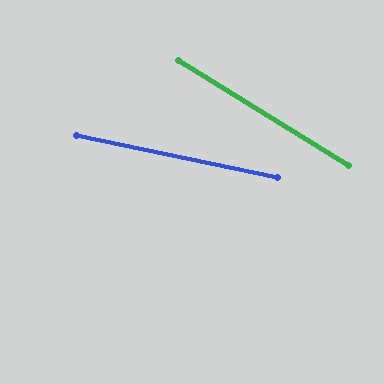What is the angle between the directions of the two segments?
Approximately 20 degrees.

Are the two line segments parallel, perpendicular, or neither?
Neither parallel nor perpendicular — they differ by about 20°.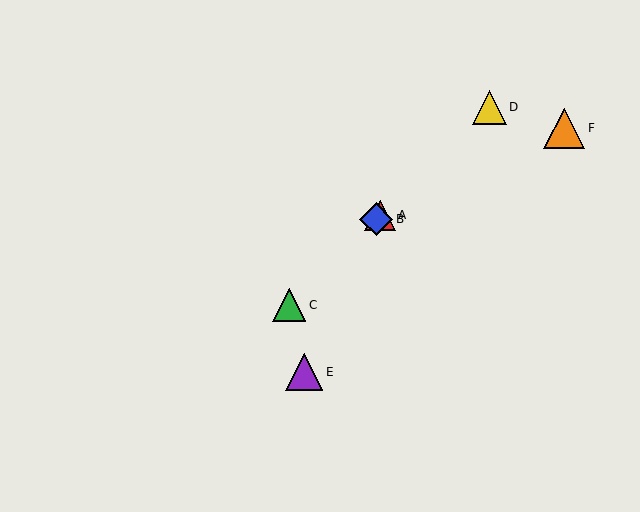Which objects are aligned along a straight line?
Objects A, B, C, D are aligned along a straight line.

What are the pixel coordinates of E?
Object E is at (304, 372).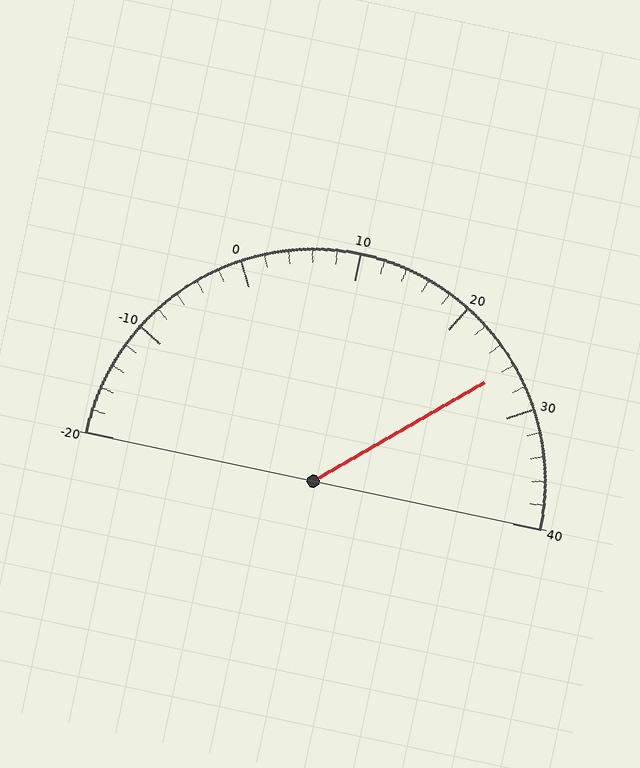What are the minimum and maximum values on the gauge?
The gauge ranges from -20 to 40.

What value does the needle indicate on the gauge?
The needle indicates approximately 26.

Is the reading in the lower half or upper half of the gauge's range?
The reading is in the upper half of the range (-20 to 40).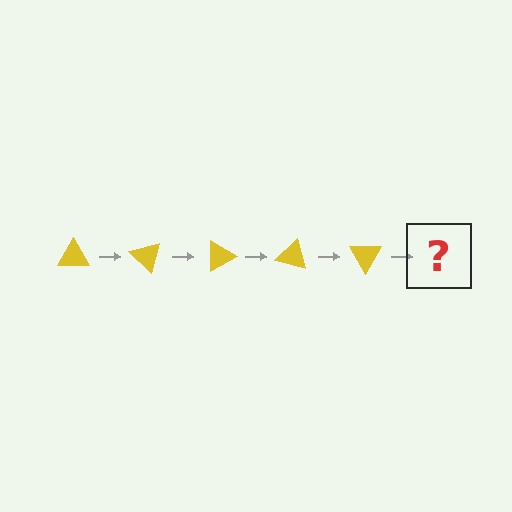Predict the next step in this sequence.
The next step is a yellow triangle rotated 225 degrees.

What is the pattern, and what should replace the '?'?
The pattern is that the triangle rotates 45 degrees each step. The '?' should be a yellow triangle rotated 225 degrees.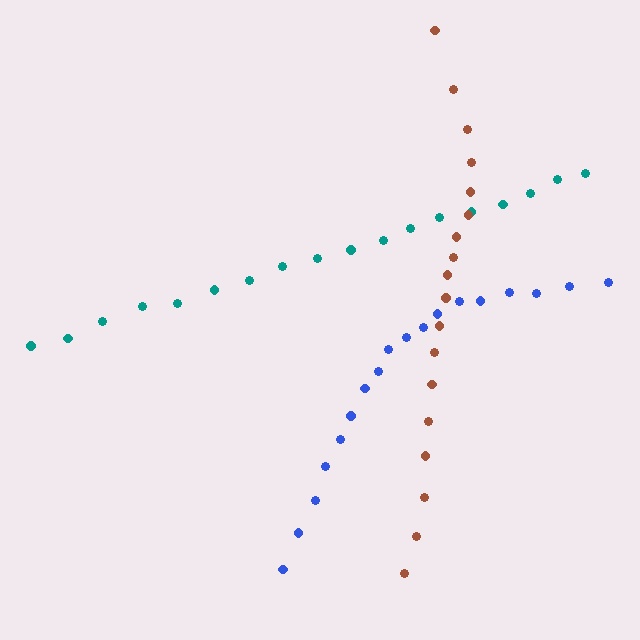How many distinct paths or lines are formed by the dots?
There are 3 distinct paths.